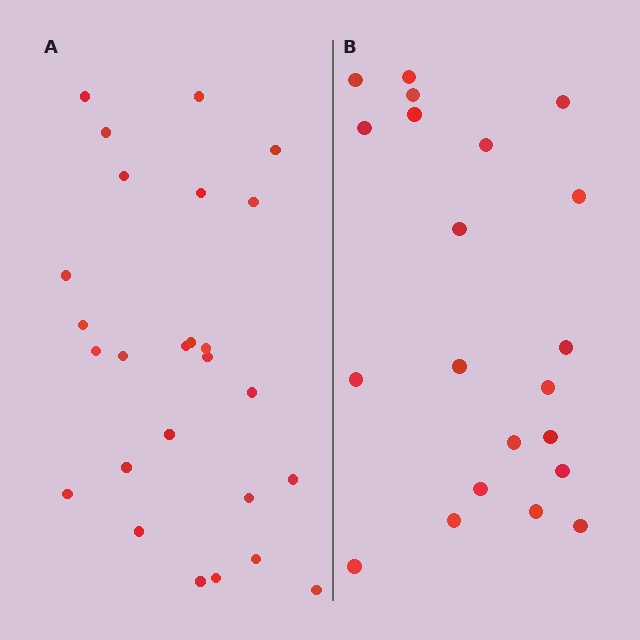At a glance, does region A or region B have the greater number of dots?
Region A (the left region) has more dots.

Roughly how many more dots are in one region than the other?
Region A has about 5 more dots than region B.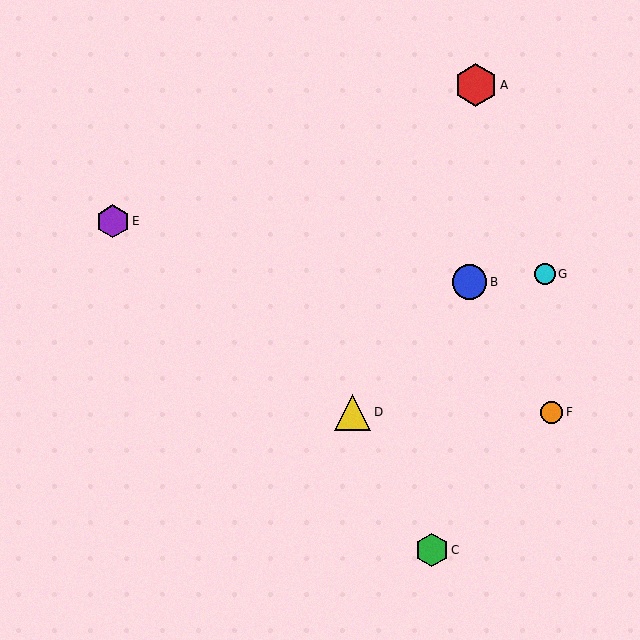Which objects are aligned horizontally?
Objects D, F are aligned horizontally.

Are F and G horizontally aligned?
No, F is at y≈412 and G is at y≈274.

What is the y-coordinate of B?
Object B is at y≈282.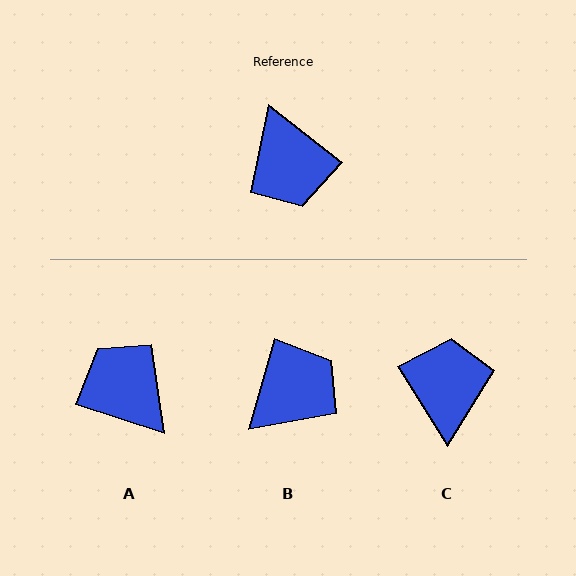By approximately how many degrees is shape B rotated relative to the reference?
Approximately 112 degrees counter-clockwise.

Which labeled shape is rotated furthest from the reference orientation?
C, about 160 degrees away.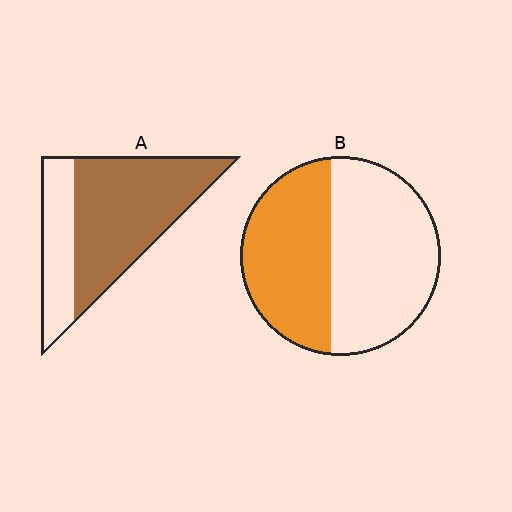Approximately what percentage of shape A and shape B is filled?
A is approximately 70% and B is approximately 45%.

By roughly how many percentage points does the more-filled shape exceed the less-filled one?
By roughly 25 percentage points (A over B).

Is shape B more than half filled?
No.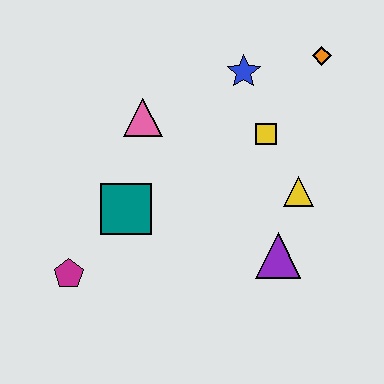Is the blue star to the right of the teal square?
Yes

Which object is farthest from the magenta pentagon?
The orange diamond is farthest from the magenta pentagon.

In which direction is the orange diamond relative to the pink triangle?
The orange diamond is to the right of the pink triangle.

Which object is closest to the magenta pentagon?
The teal square is closest to the magenta pentagon.